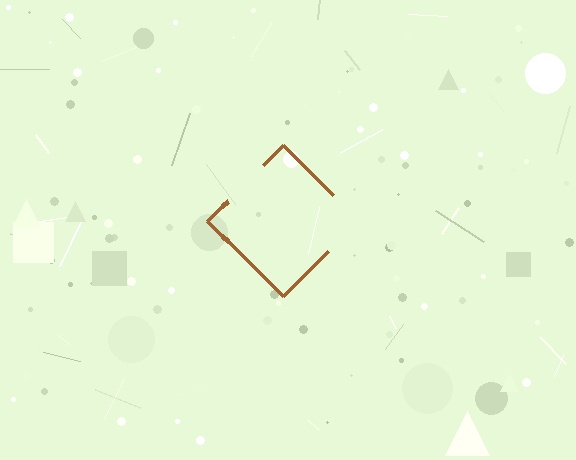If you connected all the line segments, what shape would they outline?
They would outline a diamond.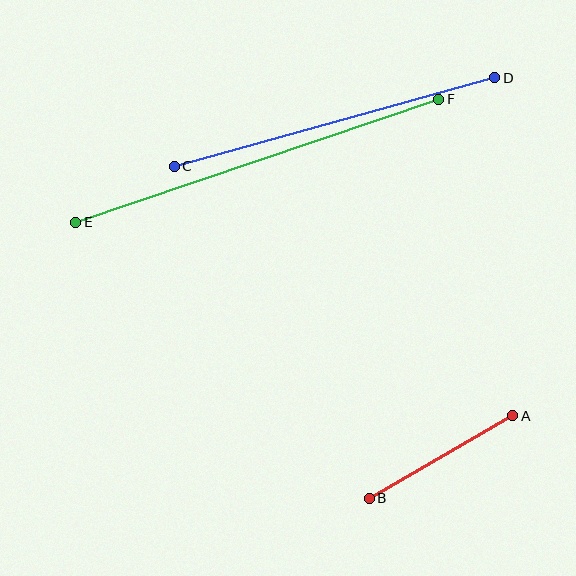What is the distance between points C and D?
The distance is approximately 332 pixels.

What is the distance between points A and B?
The distance is approximately 165 pixels.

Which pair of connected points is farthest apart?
Points E and F are farthest apart.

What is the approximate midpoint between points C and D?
The midpoint is at approximately (334, 122) pixels.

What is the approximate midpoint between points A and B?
The midpoint is at approximately (441, 457) pixels.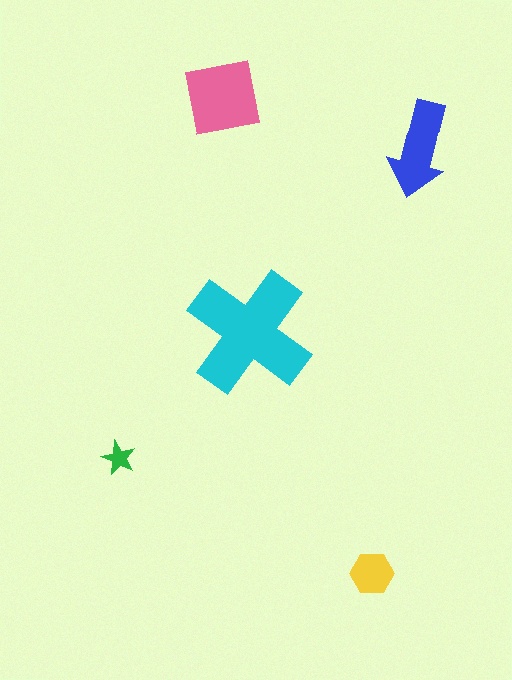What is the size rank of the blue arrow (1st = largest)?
3rd.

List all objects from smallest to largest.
The green star, the yellow hexagon, the blue arrow, the pink square, the cyan cross.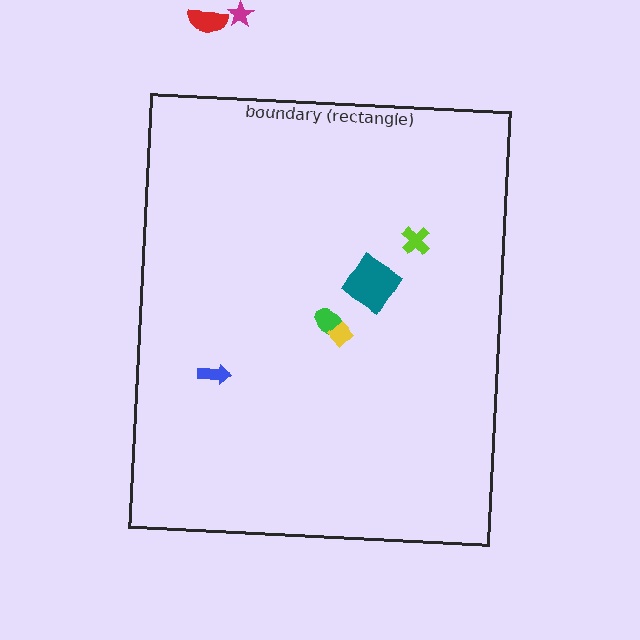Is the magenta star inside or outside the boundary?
Outside.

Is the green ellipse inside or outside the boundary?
Inside.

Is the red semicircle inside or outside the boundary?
Outside.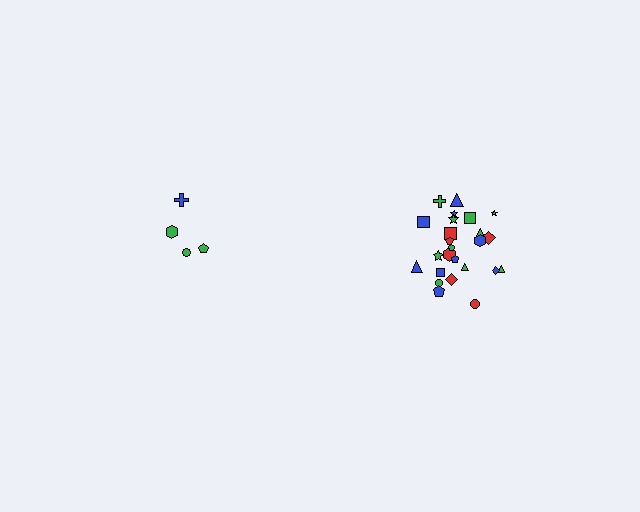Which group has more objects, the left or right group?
The right group.